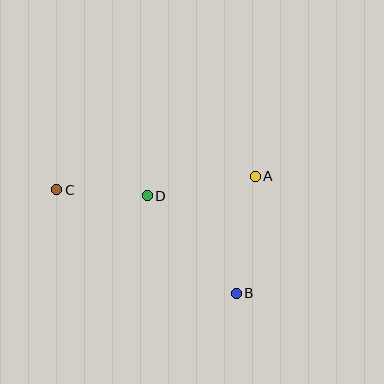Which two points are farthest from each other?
Points B and C are farthest from each other.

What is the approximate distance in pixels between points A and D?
The distance between A and D is approximately 110 pixels.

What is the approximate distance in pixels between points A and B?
The distance between A and B is approximately 119 pixels.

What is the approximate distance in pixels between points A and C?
The distance between A and C is approximately 199 pixels.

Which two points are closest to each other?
Points C and D are closest to each other.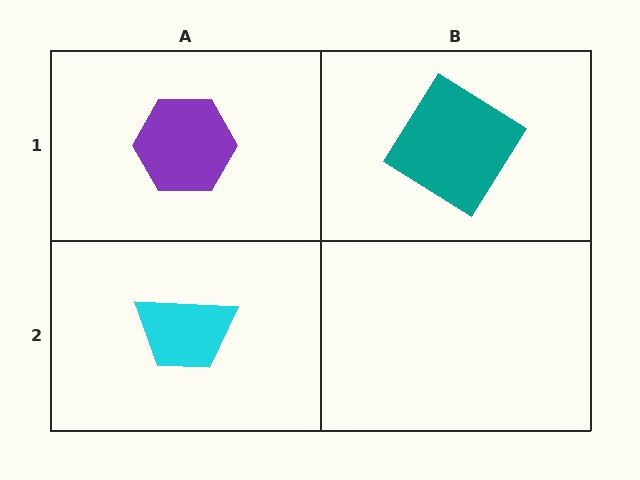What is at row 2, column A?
A cyan trapezoid.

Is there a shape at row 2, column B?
No, that cell is empty.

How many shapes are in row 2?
1 shape.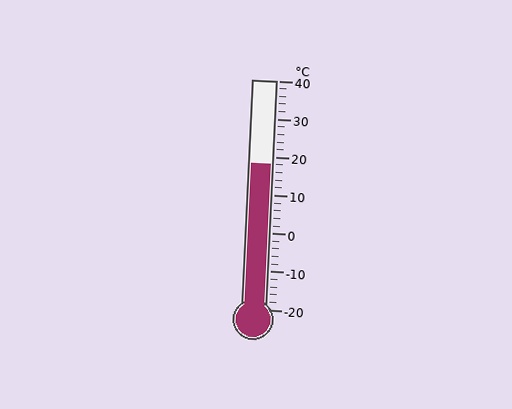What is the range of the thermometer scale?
The thermometer scale ranges from -20°C to 40°C.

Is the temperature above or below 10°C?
The temperature is above 10°C.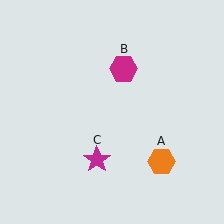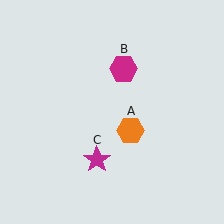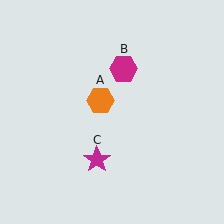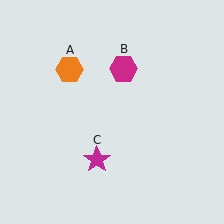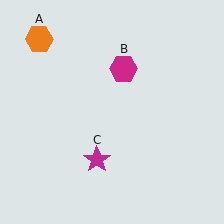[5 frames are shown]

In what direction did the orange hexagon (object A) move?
The orange hexagon (object A) moved up and to the left.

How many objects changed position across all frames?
1 object changed position: orange hexagon (object A).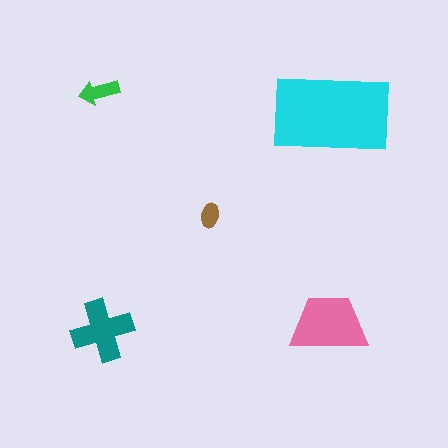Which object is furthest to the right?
The cyan rectangle is rightmost.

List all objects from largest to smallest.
The cyan rectangle, the pink trapezoid, the teal cross, the green arrow, the brown ellipse.